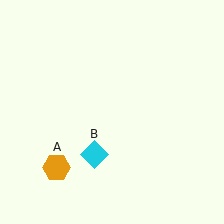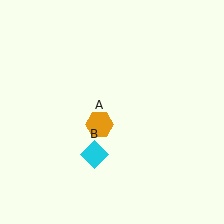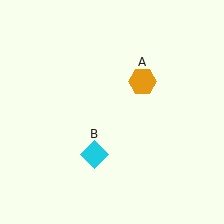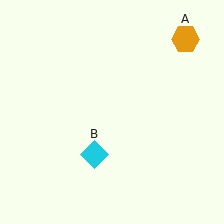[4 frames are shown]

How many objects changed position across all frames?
1 object changed position: orange hexagon (object A).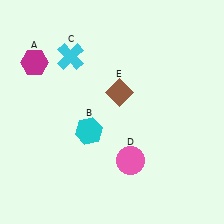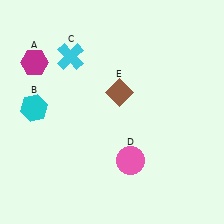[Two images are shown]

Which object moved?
The cyan hexagon (B) moved left.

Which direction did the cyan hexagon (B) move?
The cyan hexagon (B) moved left.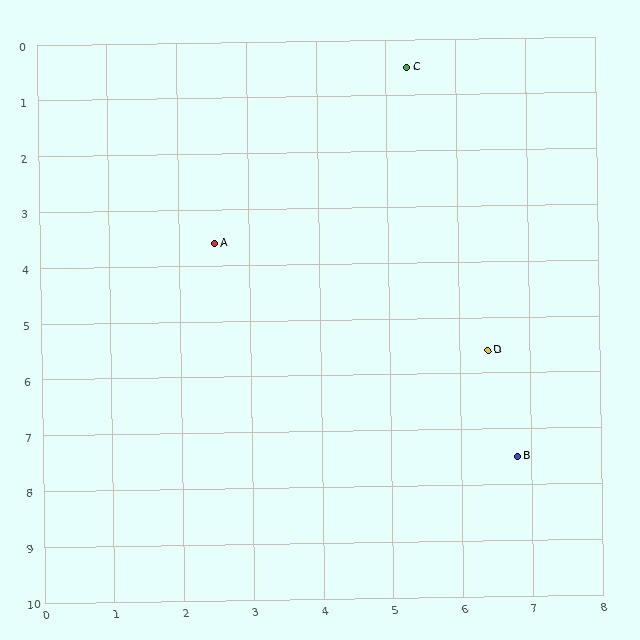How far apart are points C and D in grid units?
Points C and D are about 5.2 grid units apart.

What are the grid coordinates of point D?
Point D is at approximately (6.4, 5.6).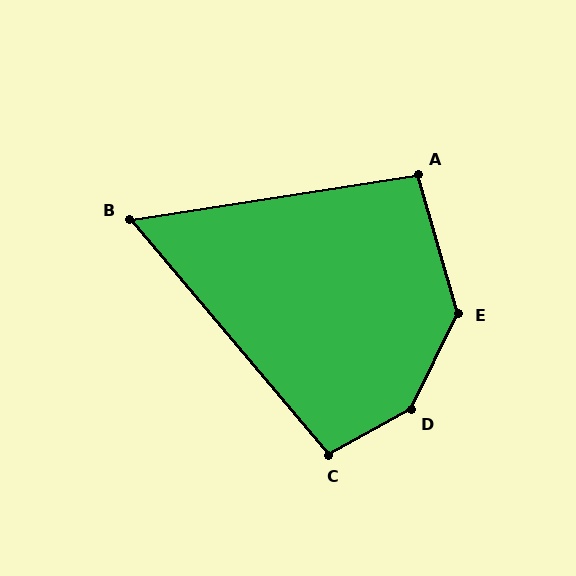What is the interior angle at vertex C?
Approximately 101 degrees (obtuse).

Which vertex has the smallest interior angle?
B, at approximately 59 degrees.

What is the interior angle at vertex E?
Approximately 137 degrees (obtuse).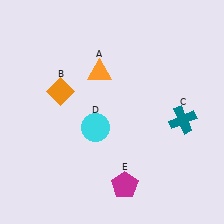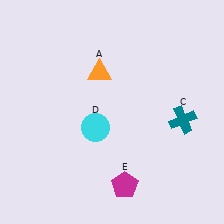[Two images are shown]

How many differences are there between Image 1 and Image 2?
There is 1 difference between the two images.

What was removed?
The orange diamond (B) was removed in Image 2.